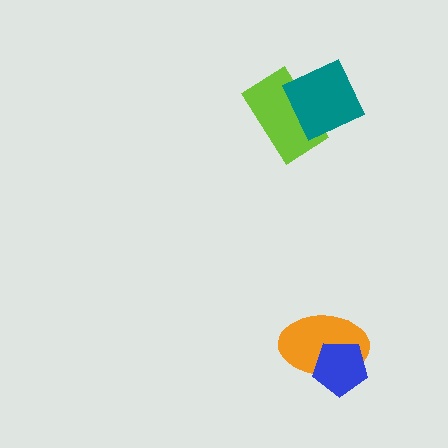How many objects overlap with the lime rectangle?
1 object overlaps with the lime rectangle.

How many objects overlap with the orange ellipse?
1 object overlaps with the orange ellipse.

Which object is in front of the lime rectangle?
The teal diamond is in front of the lime rectangle.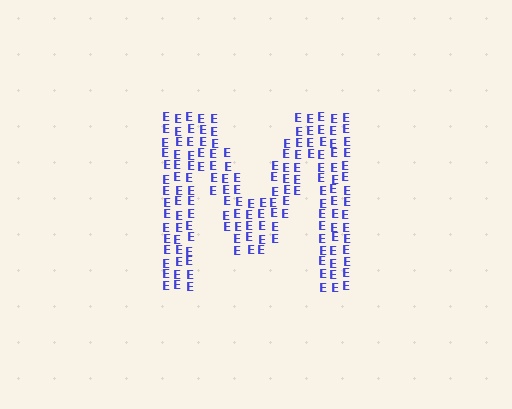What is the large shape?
The large shape is the letter M.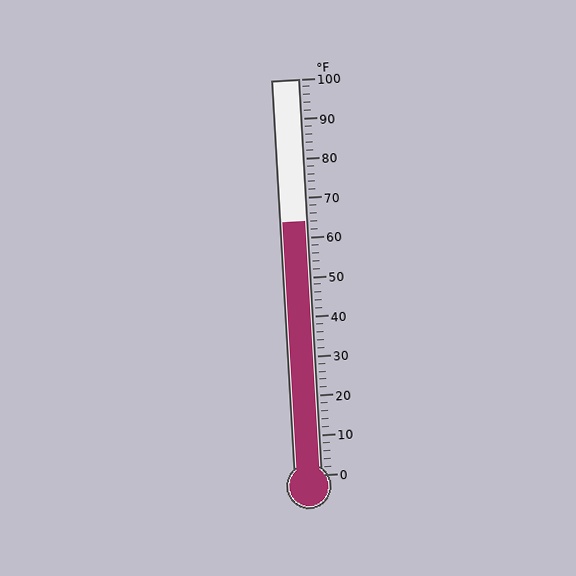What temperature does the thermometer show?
The thermometer shows approximately 64°F.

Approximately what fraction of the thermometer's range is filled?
The thermometer is filled to approximately 65% of its range.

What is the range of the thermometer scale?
The thermometer scale ranges from 0°F to 100°F.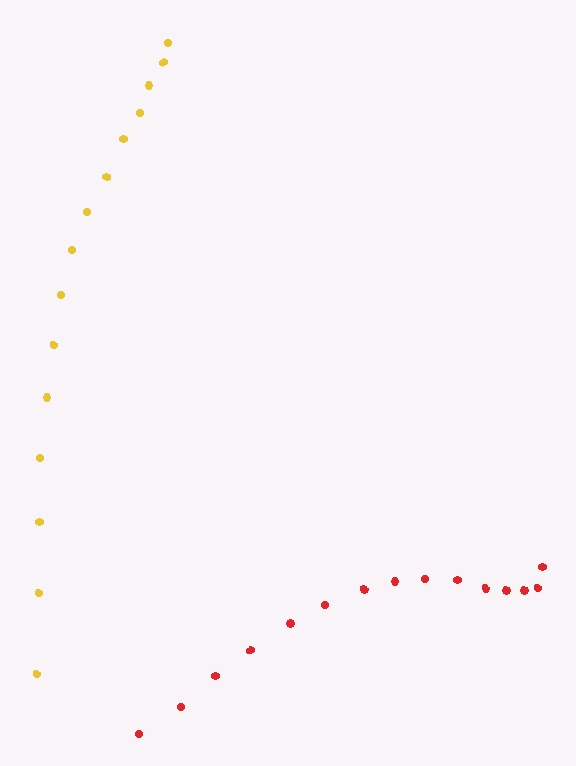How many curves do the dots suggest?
There are 2 distinct paths.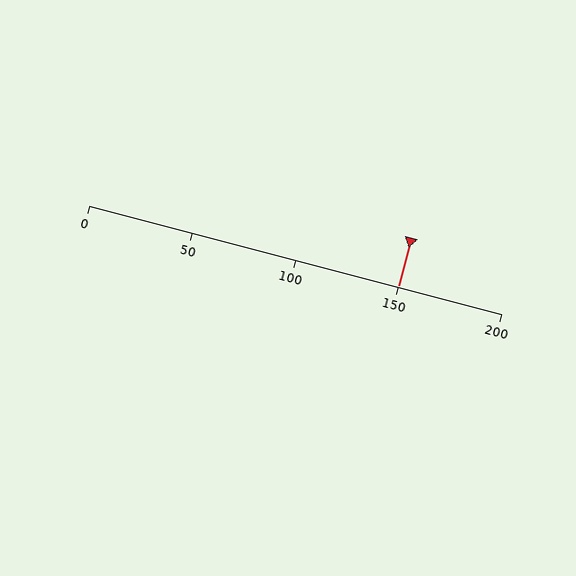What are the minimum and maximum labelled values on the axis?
The axis runs from 0 to 200.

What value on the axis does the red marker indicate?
The marker indicates approximately 150.